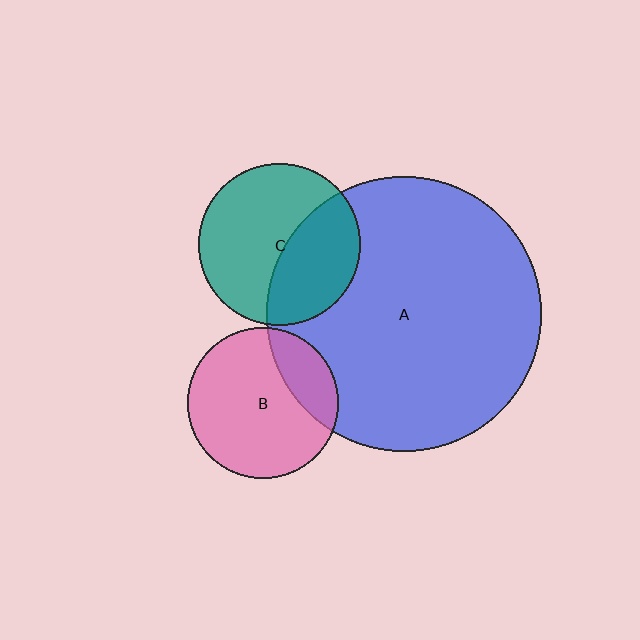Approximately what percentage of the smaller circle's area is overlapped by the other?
Approximately 40%.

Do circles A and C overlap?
Yes.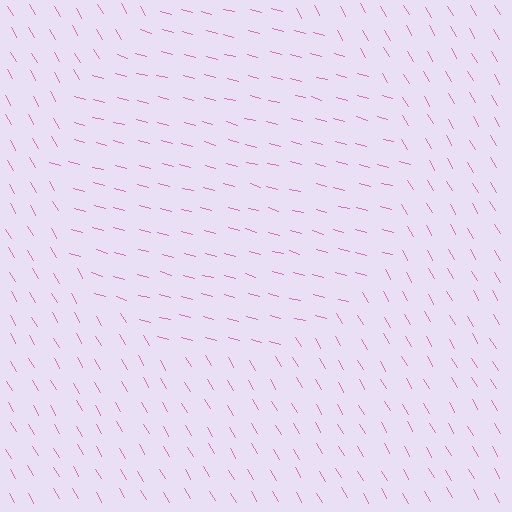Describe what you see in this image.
The image is filled with small pink line segments. A circle region in the image has lines oriented differently from the surrounding lines, creating a visible texture boundary.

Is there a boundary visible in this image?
Yes, there is a texture boundary formed by a change in line orientation.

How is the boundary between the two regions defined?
The boundary is defined purely by a change in line orientation (approximately 45 degrees difference). All lines are the same color and thickness.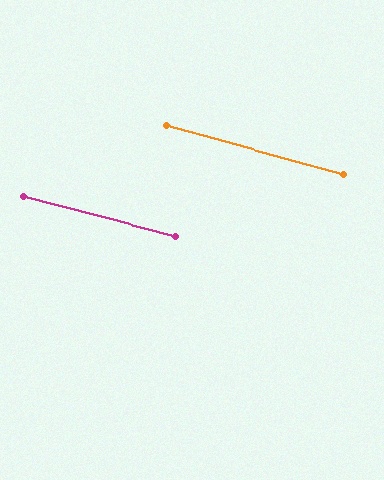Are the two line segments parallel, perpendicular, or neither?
Parallel — their directions differ by only 0.7°.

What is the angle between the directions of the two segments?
Approximately 1 degree.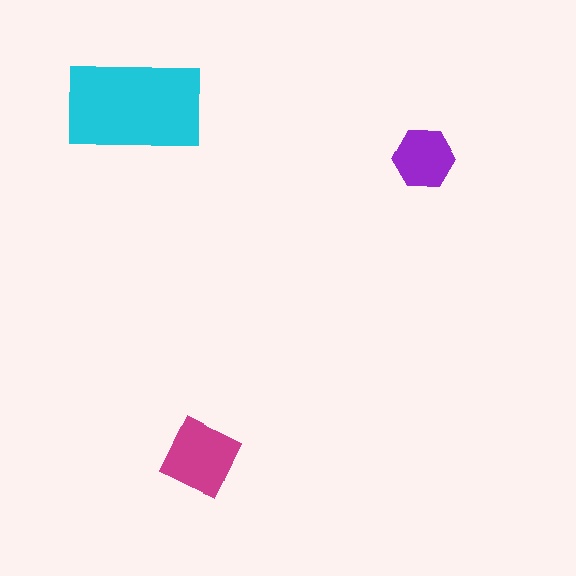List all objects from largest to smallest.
The cyan rectangle, the magenta square, the purple hexagon.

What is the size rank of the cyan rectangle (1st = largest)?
1st.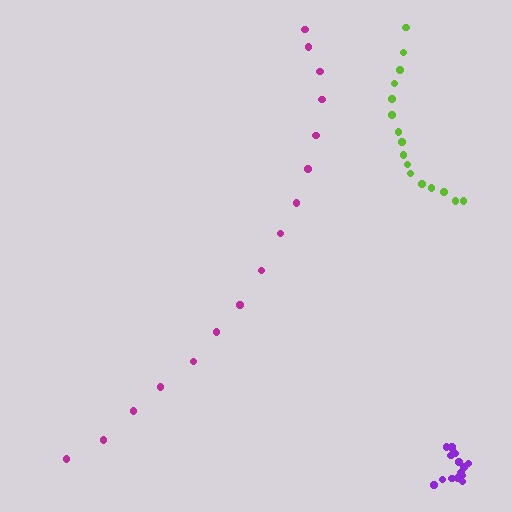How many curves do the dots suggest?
There are 3 distinct paths.